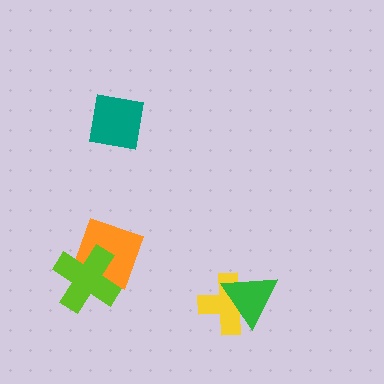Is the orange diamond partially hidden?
Yes, it is partially covered by another shape.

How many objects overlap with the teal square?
0 objects overlap with the teal square.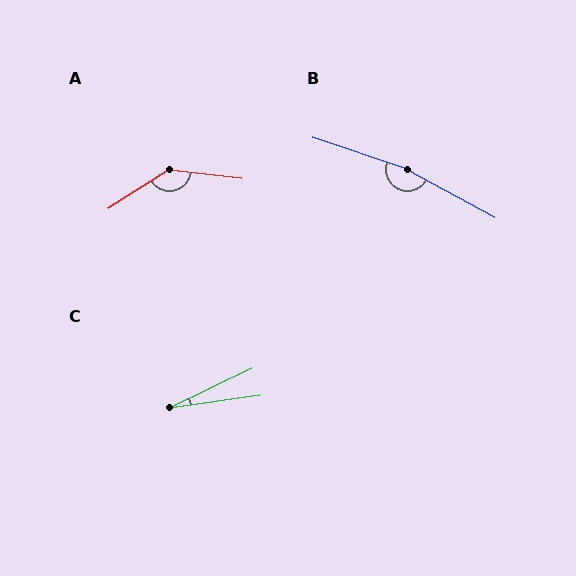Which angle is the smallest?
C, at approximately 18 degrees.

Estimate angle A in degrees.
Approximately 140 degrees.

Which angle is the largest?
B, at approximately 170 degrees.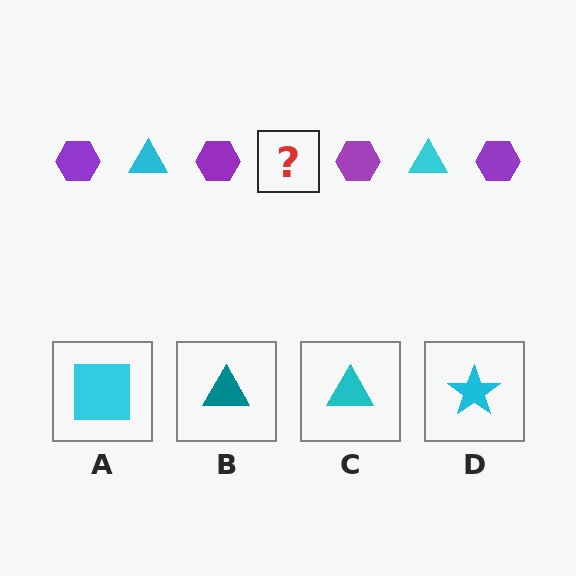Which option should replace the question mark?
Option C.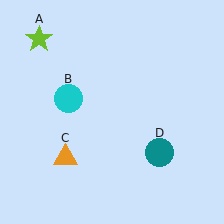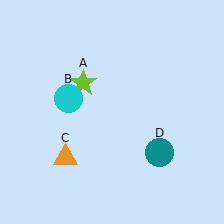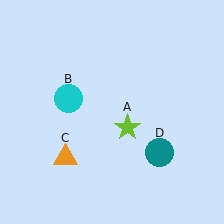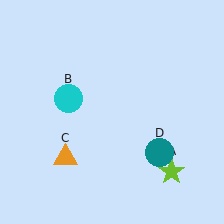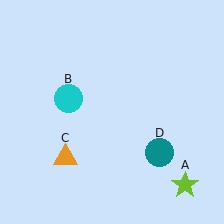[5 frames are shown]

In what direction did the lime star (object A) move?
The lime star (object A) moved down and to the right.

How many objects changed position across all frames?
1 object changed position: lime star (object A).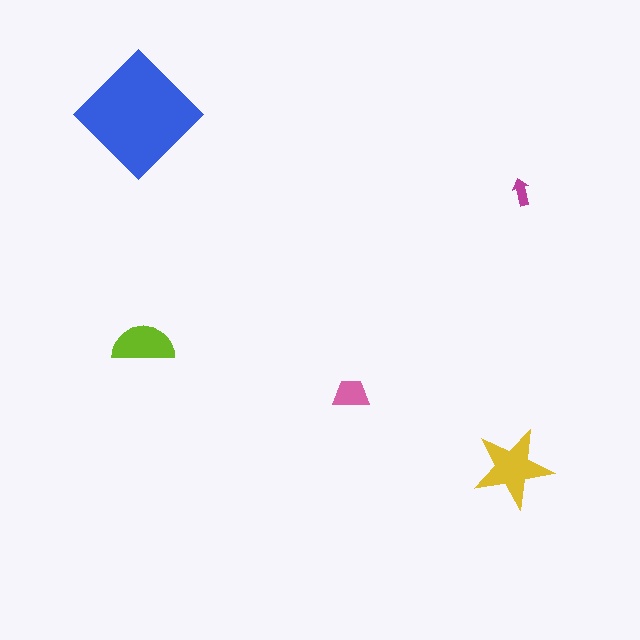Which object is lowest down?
The yellow star is bottommost.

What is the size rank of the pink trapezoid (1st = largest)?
4th.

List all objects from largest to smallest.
The blue diamond, the yellow star, the lime semicircle, the pink trapezoid, the magenta arrow.